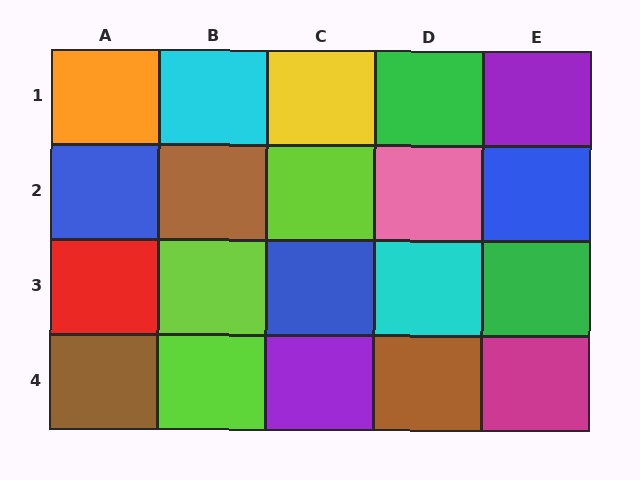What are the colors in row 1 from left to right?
Orange, cyan, yellow, green, purple.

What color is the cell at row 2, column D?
Pink.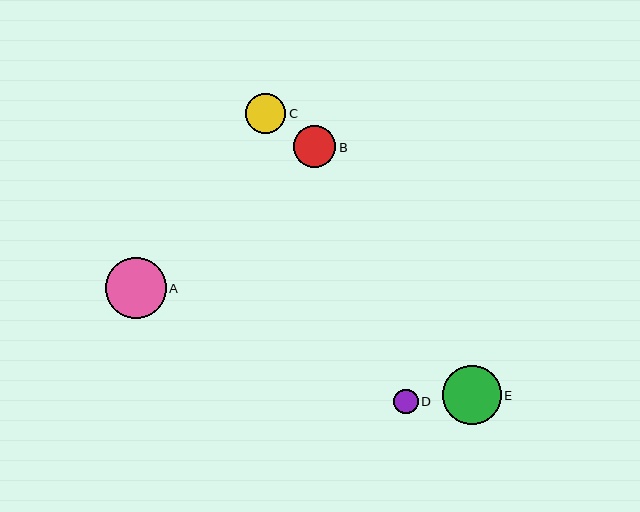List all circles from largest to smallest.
From largest to smallest: A, E, B, C, D.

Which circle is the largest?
Circle A is the largest with a size of approximately 61 pixels.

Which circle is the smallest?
Circle D is the smallest with a size of approximately 24 pixels.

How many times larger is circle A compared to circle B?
Circle A is approximately 1.5 times the size of circle B.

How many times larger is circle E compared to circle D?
Circle E is approximately 2.4 times the size of circle D.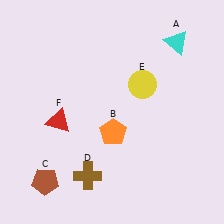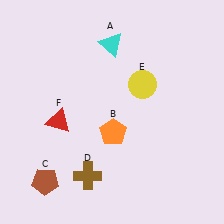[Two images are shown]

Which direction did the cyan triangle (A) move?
The cyan triangle (A) moved left.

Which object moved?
The cyan triangle (A) moved left.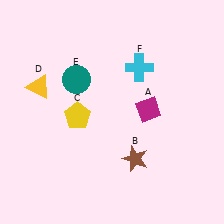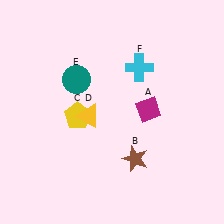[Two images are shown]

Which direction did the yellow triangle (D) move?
The yellow triangle (D) moved right.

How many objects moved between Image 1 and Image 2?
1 object moved between the two images.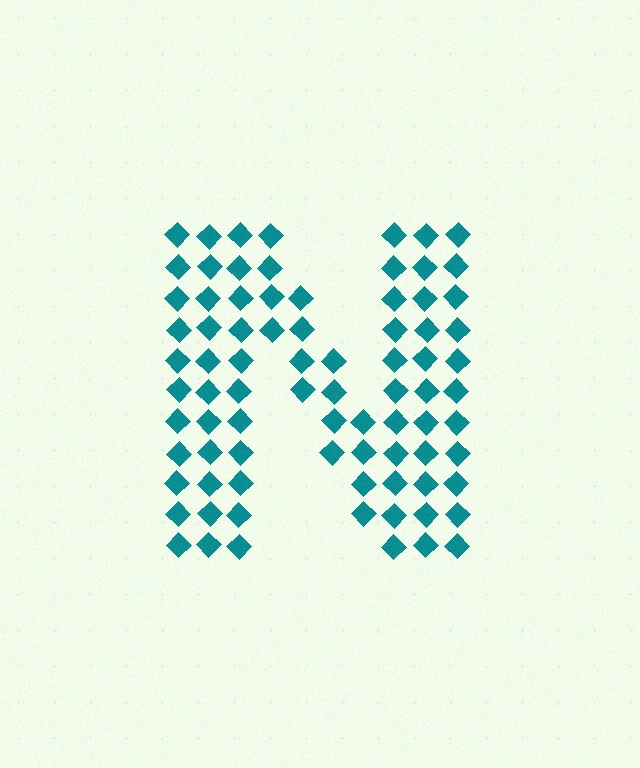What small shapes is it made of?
It is made of small diamonds.